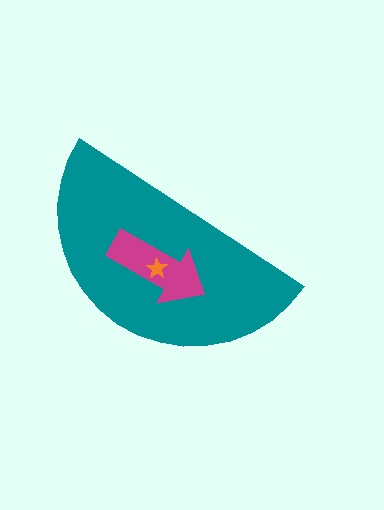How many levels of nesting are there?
3.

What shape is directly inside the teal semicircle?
The magenta arrow.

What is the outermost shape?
The teal semicircle.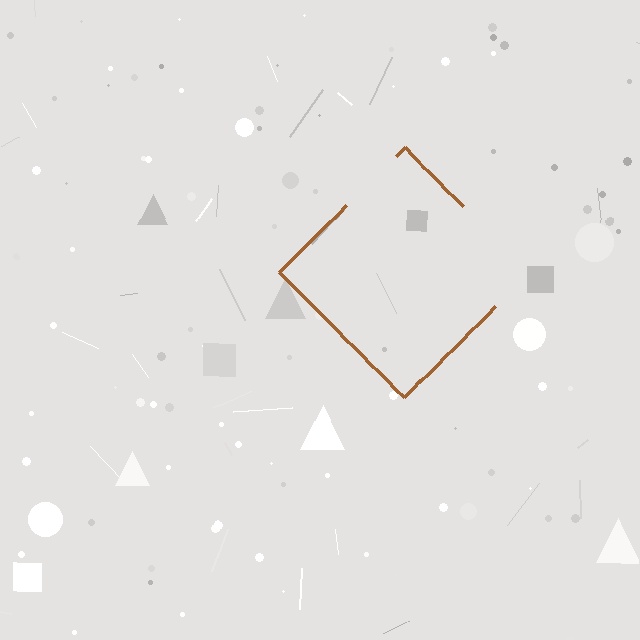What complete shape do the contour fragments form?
The contour fragments form a diamond.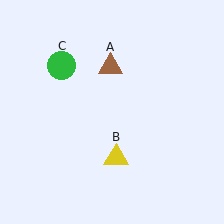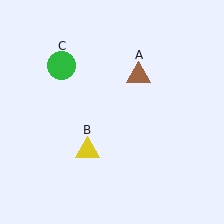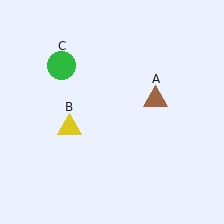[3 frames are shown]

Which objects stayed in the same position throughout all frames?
Green circle (object C) remained stationary.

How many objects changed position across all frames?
2 objects changed position: brown triangle (object A), yellow triangle (object B).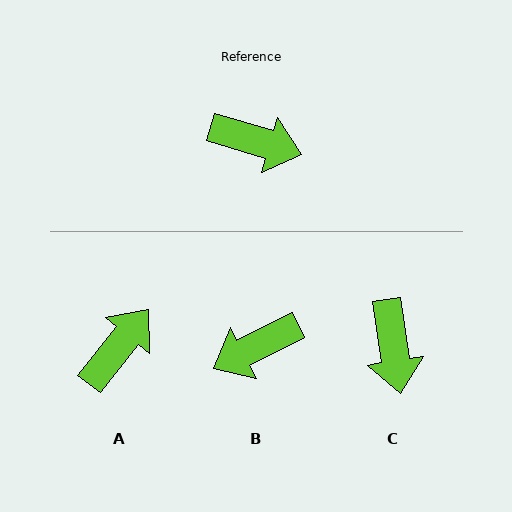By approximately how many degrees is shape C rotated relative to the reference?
Approximately 65 degrees clockwise.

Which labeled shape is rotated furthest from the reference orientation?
B, about 137 degrees away.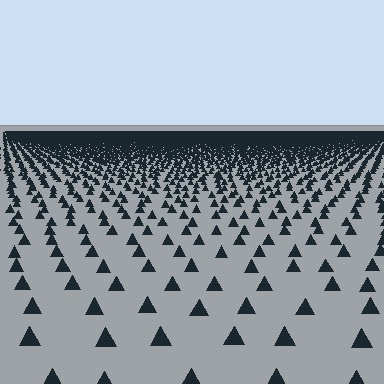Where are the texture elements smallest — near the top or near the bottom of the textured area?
Near the top.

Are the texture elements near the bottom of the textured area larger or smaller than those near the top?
Larger. Near the bottom, elements are closer to the viewer and appear at a bigger on-screen size.